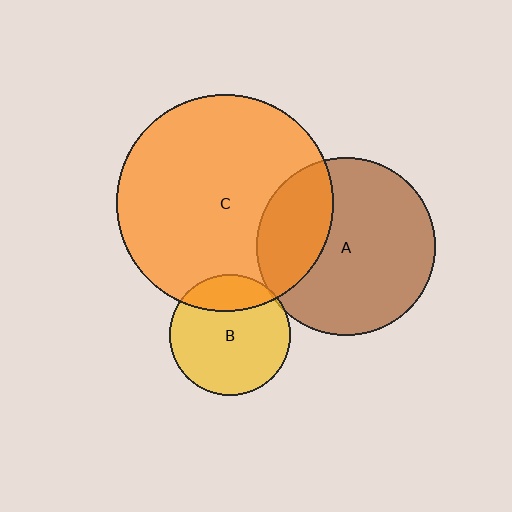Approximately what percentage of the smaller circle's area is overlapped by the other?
Approximately 30%.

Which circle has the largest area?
Circle C (orange).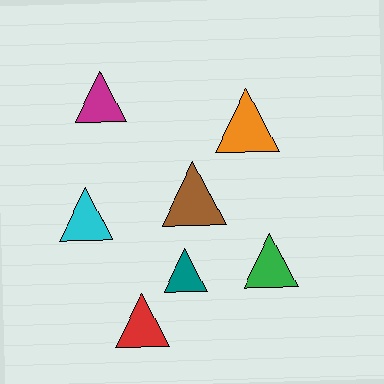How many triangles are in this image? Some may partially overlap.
There are 7 triangles.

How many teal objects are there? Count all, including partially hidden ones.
There is 1 teal object.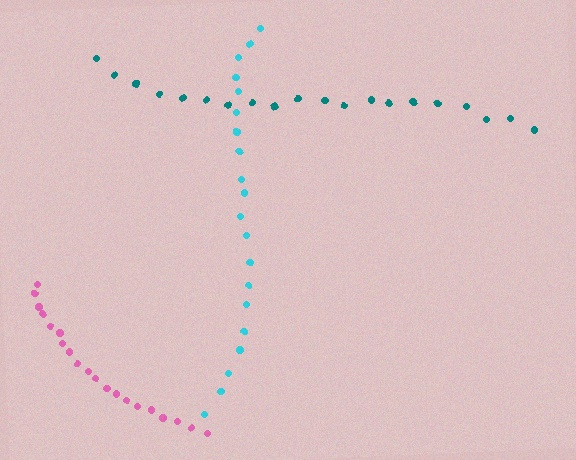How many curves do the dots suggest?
There are 3 distinct paths.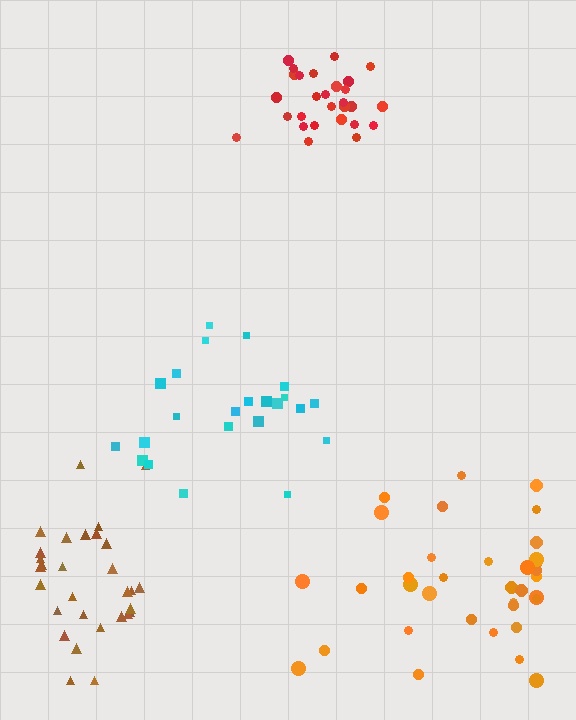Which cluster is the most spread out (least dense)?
Orange.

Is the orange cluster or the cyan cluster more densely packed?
Cyan.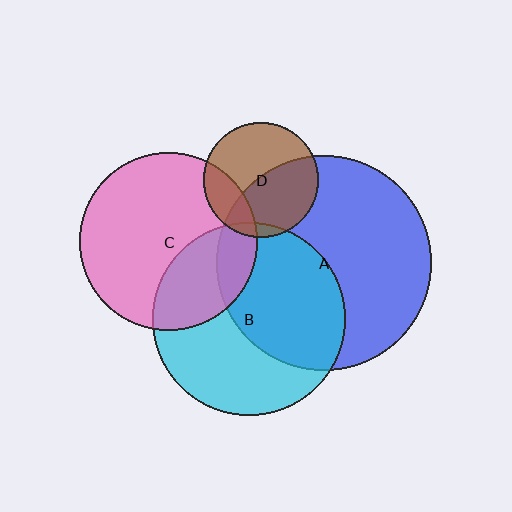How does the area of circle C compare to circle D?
Approximately 2.4 times.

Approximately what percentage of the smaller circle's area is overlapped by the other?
Approximately 50%.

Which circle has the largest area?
Circle A (blue).